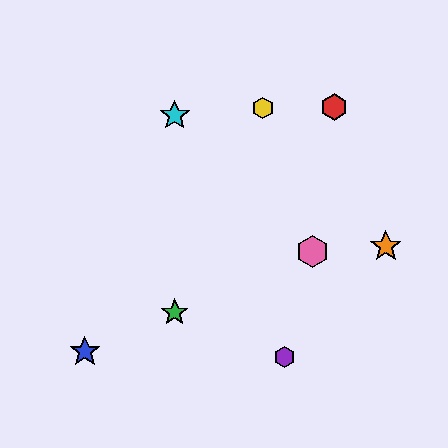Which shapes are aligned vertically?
The green star, the cyan star are aligned vertically.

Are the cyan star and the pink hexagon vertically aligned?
No, the cyan star is at x≈175 and the pink hexagon is at x≈312.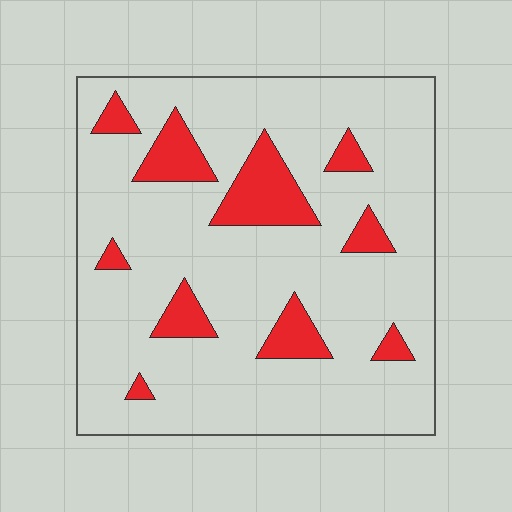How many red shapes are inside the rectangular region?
10.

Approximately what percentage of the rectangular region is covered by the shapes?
Approximately 15%.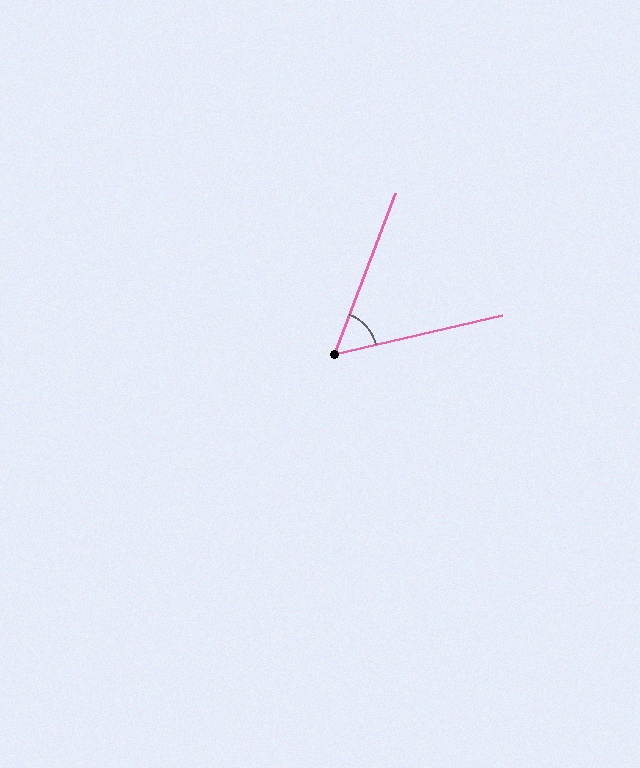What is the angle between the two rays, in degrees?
Approximately 56 degrees.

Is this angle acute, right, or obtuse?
It is acute.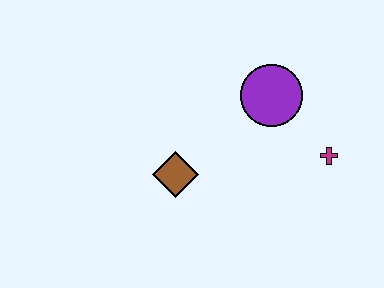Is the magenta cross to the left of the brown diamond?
No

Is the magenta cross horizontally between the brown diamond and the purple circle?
No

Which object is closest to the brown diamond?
The purple circle is closest to the brown diamond.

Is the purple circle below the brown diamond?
No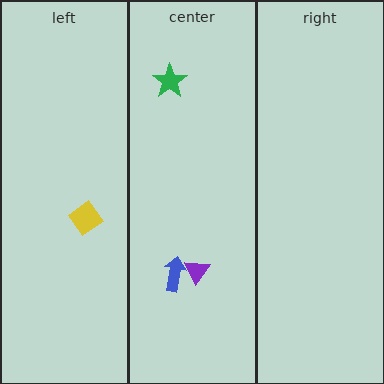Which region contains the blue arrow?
The center region.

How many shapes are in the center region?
3.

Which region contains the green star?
The center region.